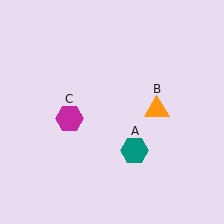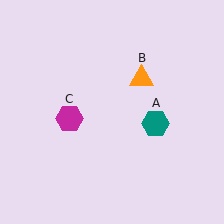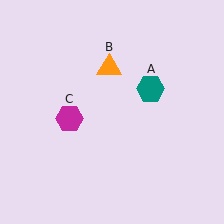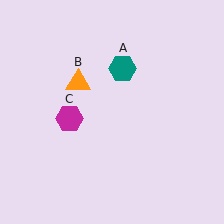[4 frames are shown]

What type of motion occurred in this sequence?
The teal hexagon (object A), orange triangle (object B) rotated counterclockwise around the center of the scene.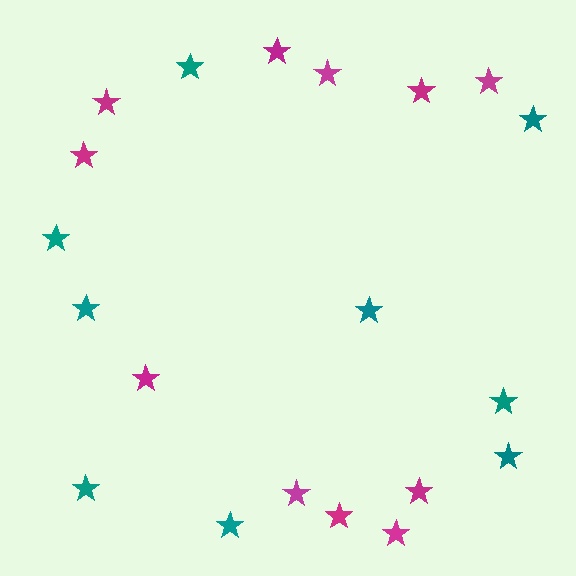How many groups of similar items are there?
There are 2 groups: one group of magenta stars (11) and one group of teal stars (9).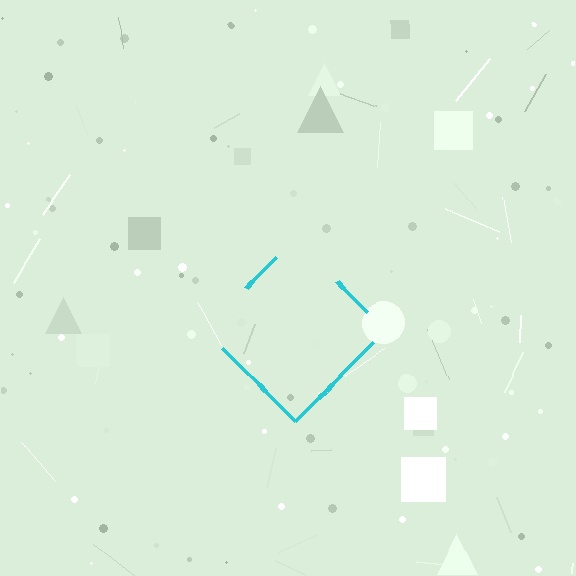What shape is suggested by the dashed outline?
The dashed outline suggests a diamond.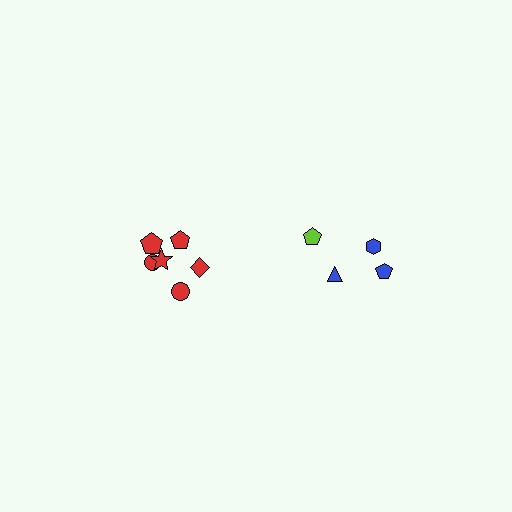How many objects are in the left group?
There are 6 objects.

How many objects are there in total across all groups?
There are 10 objects.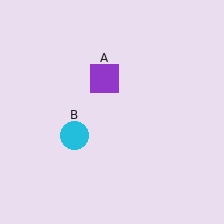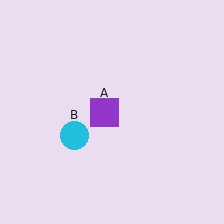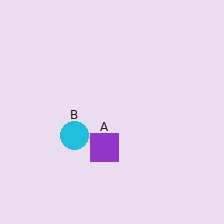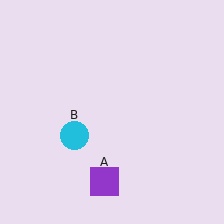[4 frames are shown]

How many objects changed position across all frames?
1 object changed position: purple square (object A).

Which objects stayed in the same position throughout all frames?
Cyan circle (object B) remained stationary.